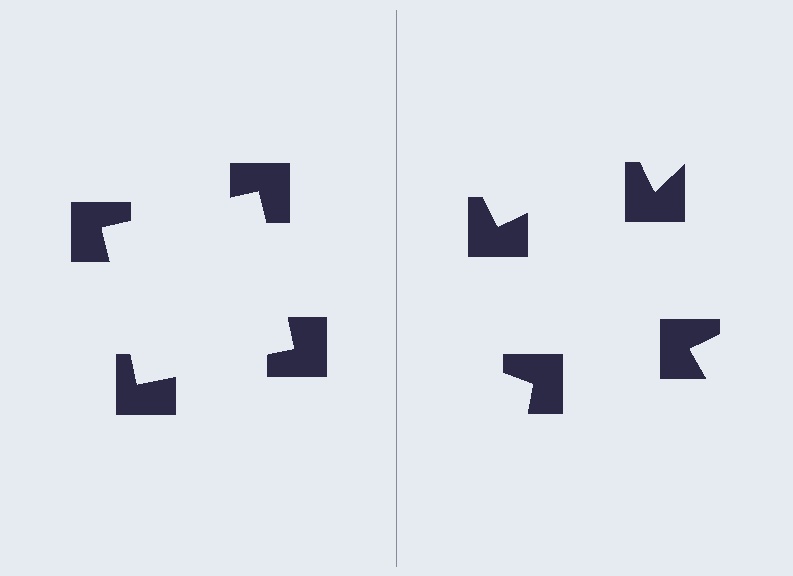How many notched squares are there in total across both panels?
8 — 4 on each side.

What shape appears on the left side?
An illusory square.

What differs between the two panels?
The notched squares are positioned identically on both sides; only the wedge orientations differ. On the left they align to a square; on the right they are misaligned.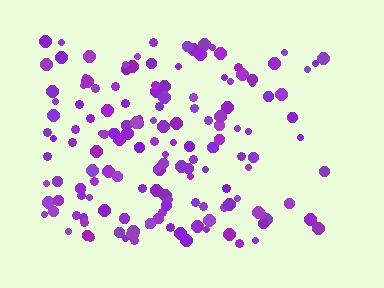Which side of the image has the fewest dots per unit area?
The right.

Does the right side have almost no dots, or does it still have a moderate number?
Still a moderate number, just noticeably fewer than the left.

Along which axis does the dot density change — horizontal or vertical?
Horizontal.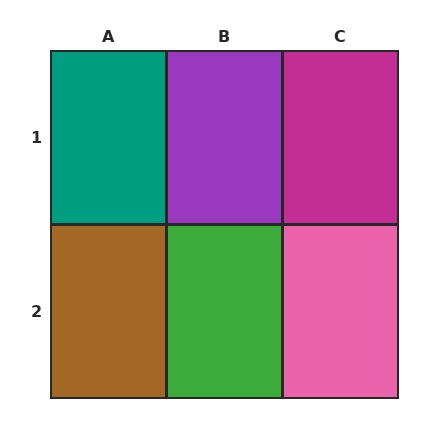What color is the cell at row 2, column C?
Pink.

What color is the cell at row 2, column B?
Green.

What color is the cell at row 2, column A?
Brown.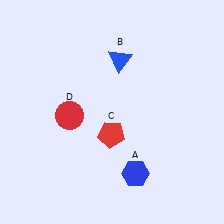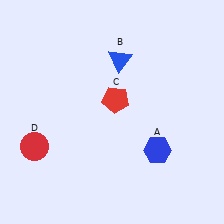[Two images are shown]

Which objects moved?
The objects that moved are: the blue hexagon (A), the red pentagon (C), the red circle (D).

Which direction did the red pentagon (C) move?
The red pentagon (C) moved up.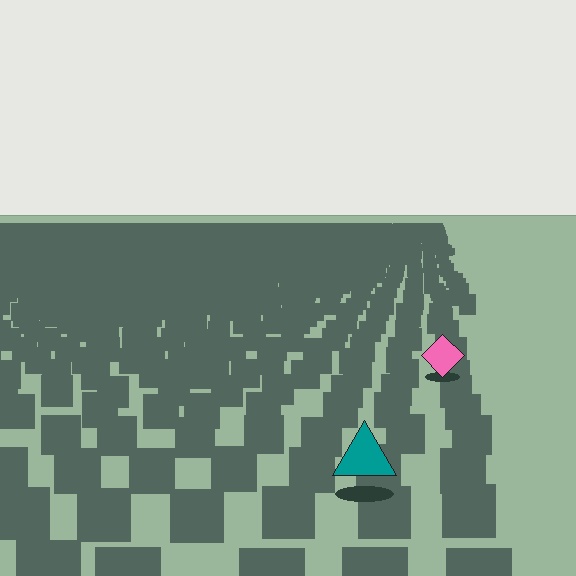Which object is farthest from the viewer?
The pink diamond is farthest from the viewer. It appears smaller and the ground texture around it is denser.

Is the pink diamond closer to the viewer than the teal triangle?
No. The teal triangle is closer — you can tell from the texture gradient: the ground texture is coarser near it.